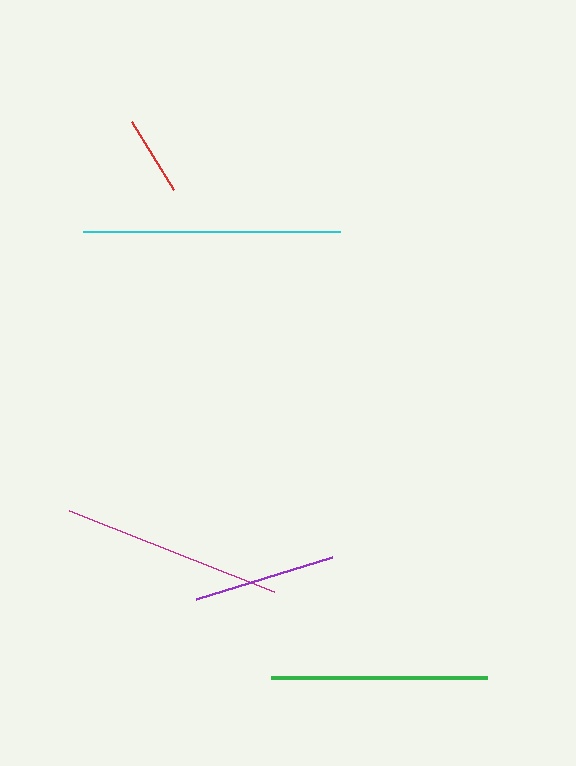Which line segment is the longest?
The cyan line is the longest at approximately 257 pixels.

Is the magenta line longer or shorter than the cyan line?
The cyan line is longer than the magenta line.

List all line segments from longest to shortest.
From longest to shortest: cyan, magenta, green, purple, red.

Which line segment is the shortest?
The red line is the shortest at approximately 80 pixels.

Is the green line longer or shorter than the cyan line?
The cyan line is longer than the green line.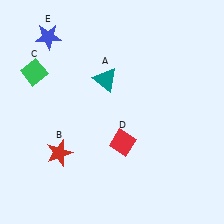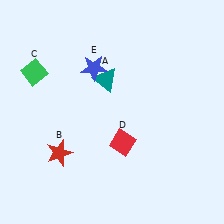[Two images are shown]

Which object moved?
The blue star (E) moved right.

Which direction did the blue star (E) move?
The blue star (E) moved right.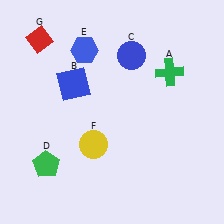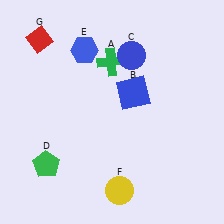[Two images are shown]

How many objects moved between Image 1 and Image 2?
3 objects moved between the two images.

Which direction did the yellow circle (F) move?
The yellow circle (F) moved down.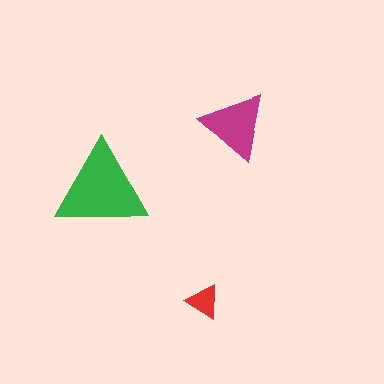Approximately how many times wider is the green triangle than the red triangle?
About 2.5 times wider.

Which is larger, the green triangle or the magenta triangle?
The green one.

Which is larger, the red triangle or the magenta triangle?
The magenta one.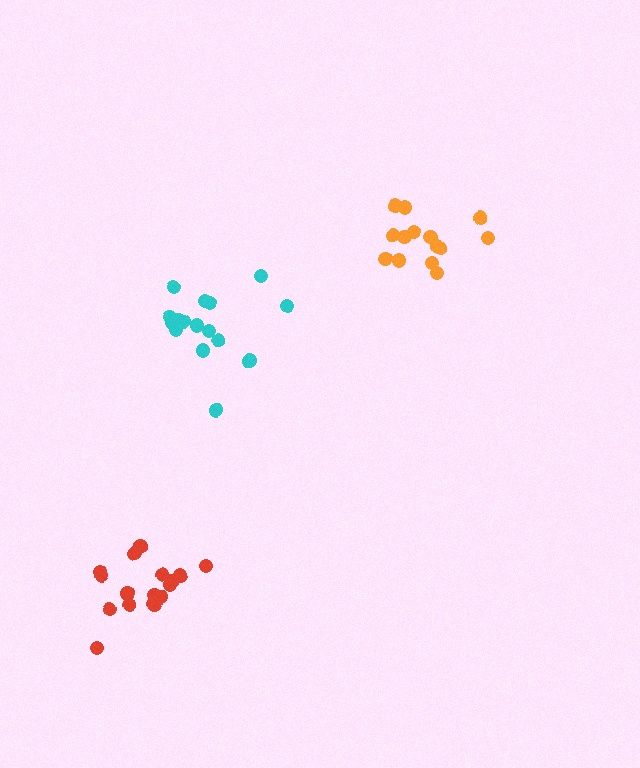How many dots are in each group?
Group 1: 16 dots, Group 2: 17 dots, Group 3: 15 dots (48 total).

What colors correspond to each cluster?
The clusters are colored: cyan, red, orange.